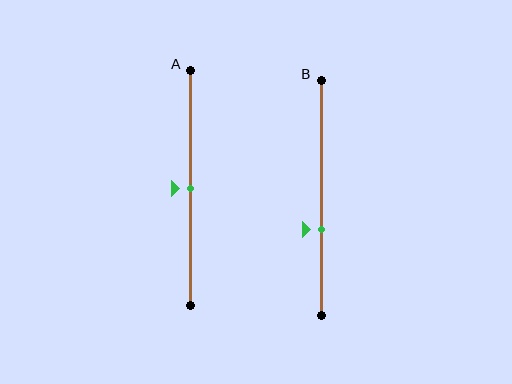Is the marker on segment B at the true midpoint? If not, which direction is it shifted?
No, the marker on segment B is shifted downward by about 13% of the segment length.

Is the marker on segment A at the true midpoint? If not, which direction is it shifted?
Yes, the marker on segment A is at the true midpoint.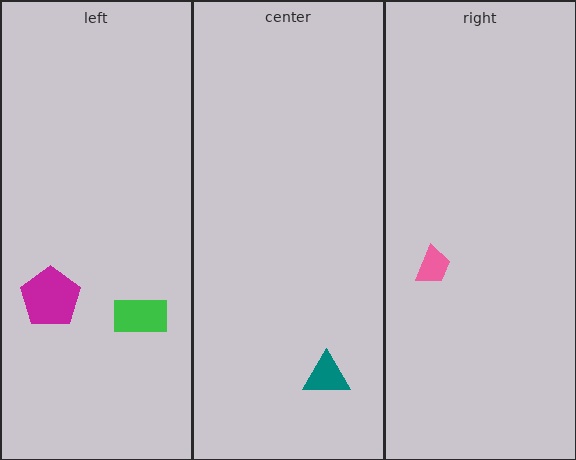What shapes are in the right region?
The pink trapezoid.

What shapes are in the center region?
The teal triangle.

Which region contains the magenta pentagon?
The left region.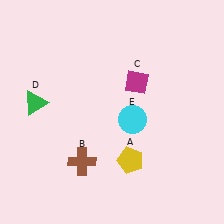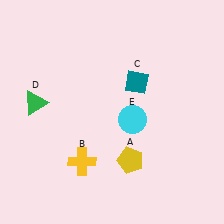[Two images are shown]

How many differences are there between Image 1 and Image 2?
There are 2 differences between the two images.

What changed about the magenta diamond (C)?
In Image 1, C is magenta. In Image 2, it changed to teal.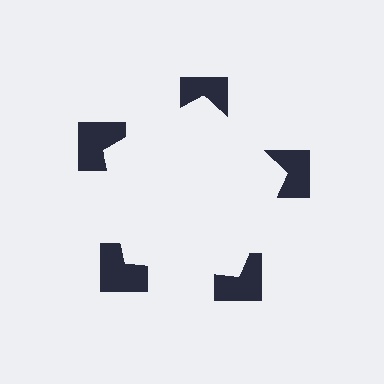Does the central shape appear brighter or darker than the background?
It typically appears slightly brighter than the background, even though no actual brightness change is drawn.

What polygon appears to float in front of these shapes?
An illusory pentagon — its edges are inferred from the aligned wedge cuts in the notched squares, not physically drawn.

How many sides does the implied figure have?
5 sides.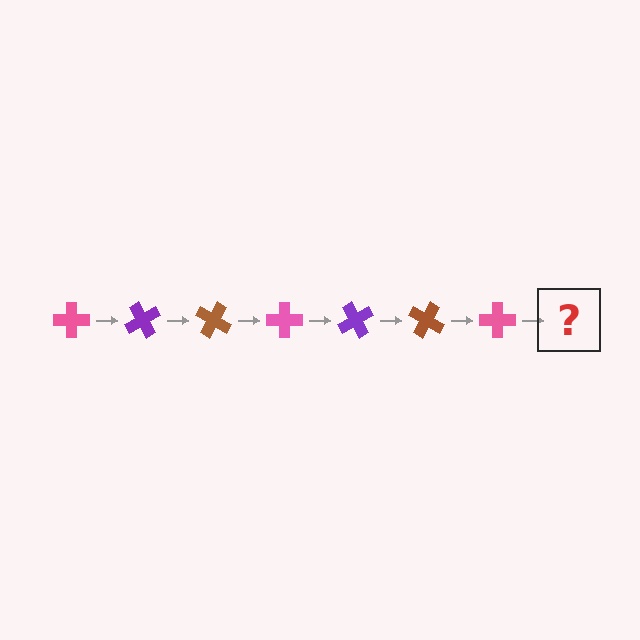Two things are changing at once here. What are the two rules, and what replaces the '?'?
The two rules are that it rotates 60 degrees each step and the color cycles through pink, purple, and brown. The '?' should be a purple cross, rotated 420 degrees from the start.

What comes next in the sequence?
The next element should be a purple cross, rotated 420 degrees from the start.